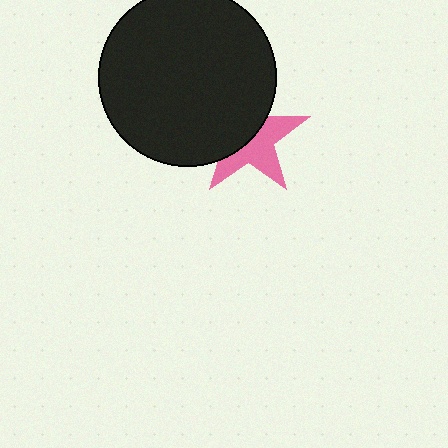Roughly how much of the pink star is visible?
About half of it is visible (roughly 50%).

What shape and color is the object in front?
The object in front is a black circle.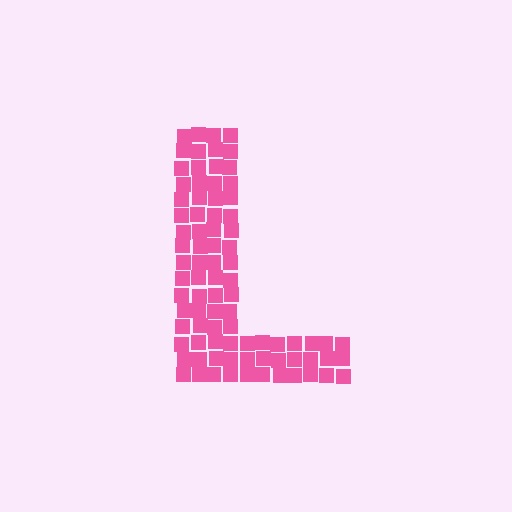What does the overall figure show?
The overall figure shows the letter L.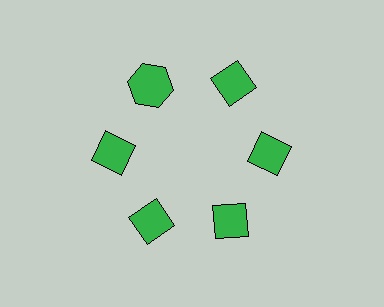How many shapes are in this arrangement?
There are 6 shapes arranged in a ring pattern.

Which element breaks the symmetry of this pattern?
The green hexagon at roughly the 11 o'clock position breaks the symmetry. All other shapes are green diamonds.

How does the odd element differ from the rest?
It has a different shape: hexagon instead of diamond.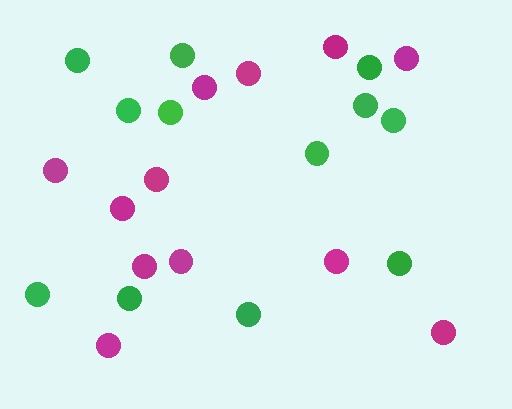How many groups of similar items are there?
There are 2 groups: one group of magenta circles (12) and one group of green circles (12).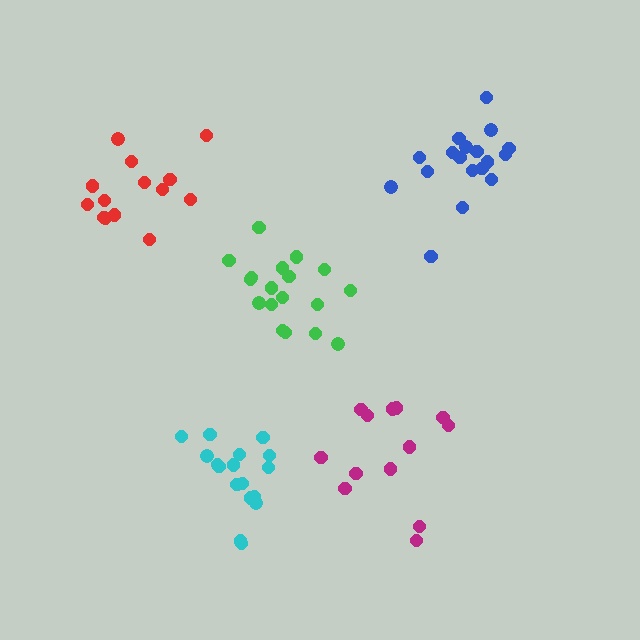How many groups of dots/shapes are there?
There are 5 groups.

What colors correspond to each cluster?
The clusters are colored: blue, magenta, green, cyan, red.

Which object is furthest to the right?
The blue cluster is rightmost.